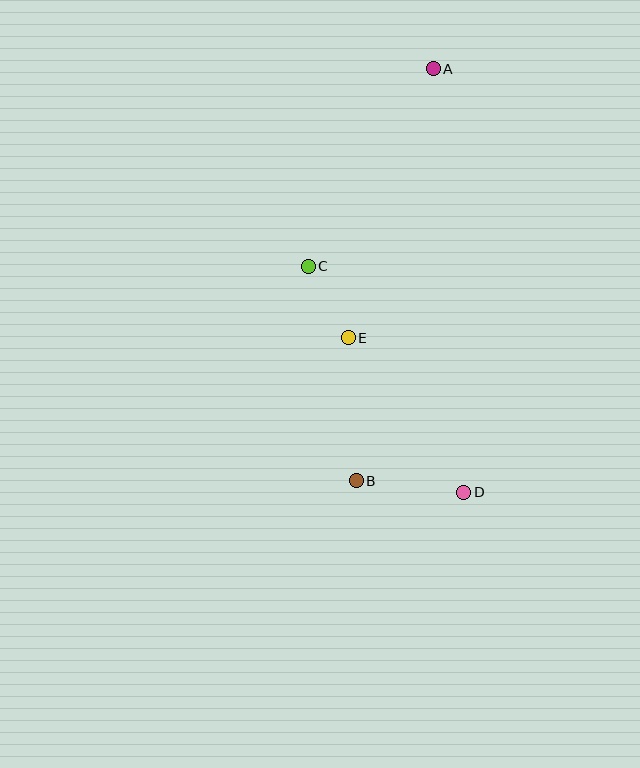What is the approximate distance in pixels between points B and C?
The distance between B and C is approximately 220 pixels.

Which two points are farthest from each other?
Points A and D are farthest from each other.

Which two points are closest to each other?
Points C and E are closest to each other.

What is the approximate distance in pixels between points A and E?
The distance between A and E is approximately 282 pixels.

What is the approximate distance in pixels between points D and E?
The distance between D and E is approximately 193 pixels.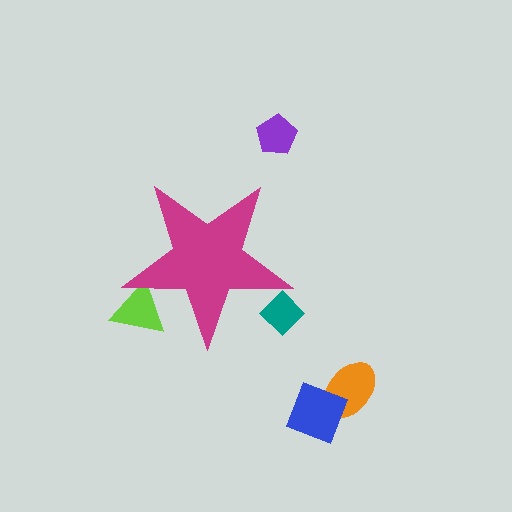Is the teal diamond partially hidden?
Yes, the teal diamond is partially hidden behind the magenta star.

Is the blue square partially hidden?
No, the blue square is fully visible.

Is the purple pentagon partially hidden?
No, the purple pentagon is fully visible.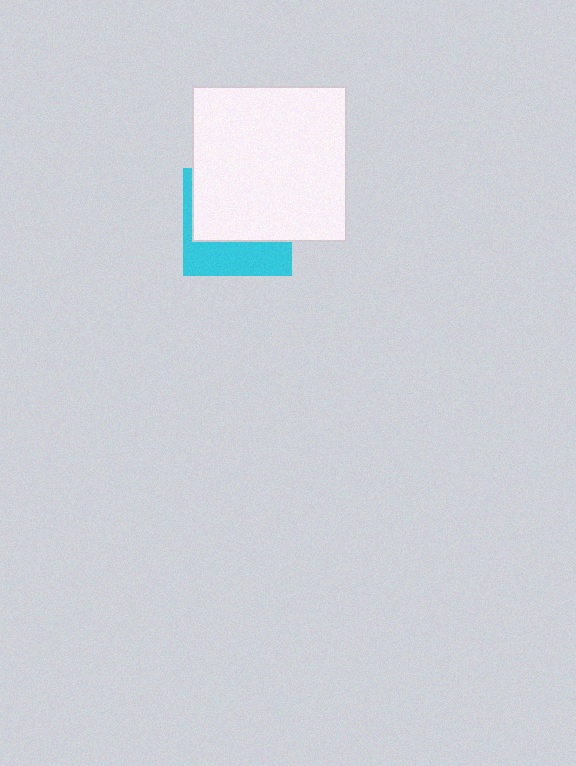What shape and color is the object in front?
The object in front is a white square.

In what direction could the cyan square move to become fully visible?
The cyan square could move down. That would shift it out from behind the white square entirely.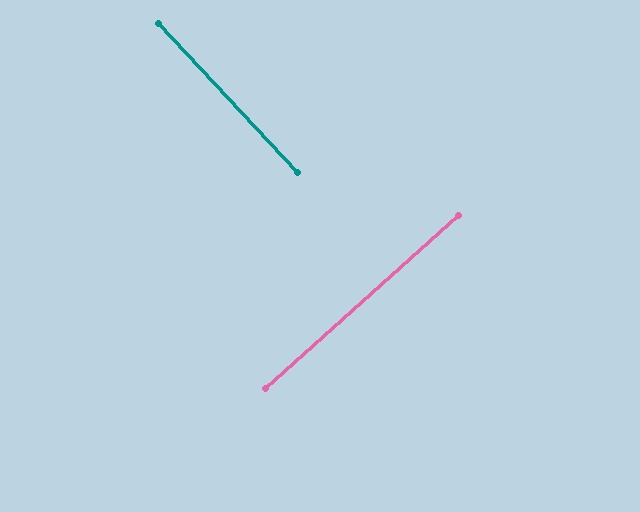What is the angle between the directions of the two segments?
Approximately 89 degrees.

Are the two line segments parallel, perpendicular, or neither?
Perpendicular — they meet at approximately 89°.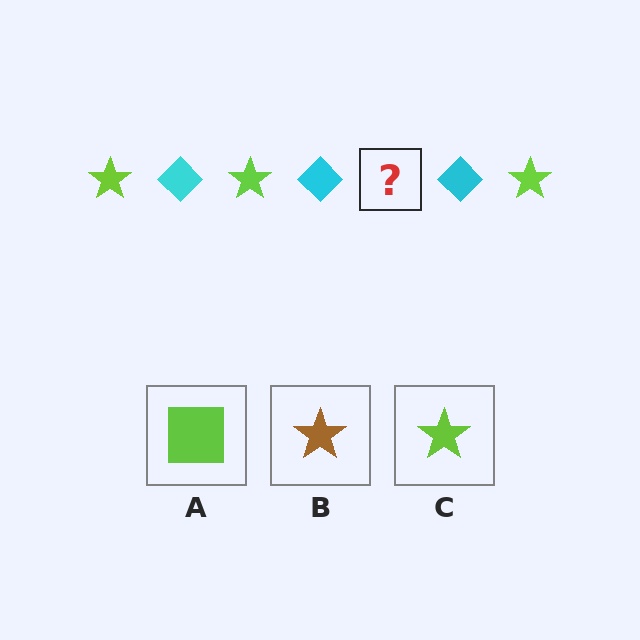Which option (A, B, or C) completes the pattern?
C.